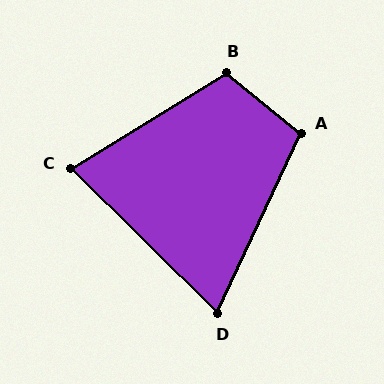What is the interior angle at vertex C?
Approximately 76 degrees (acute).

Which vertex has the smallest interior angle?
D, at approximately 71 degrees.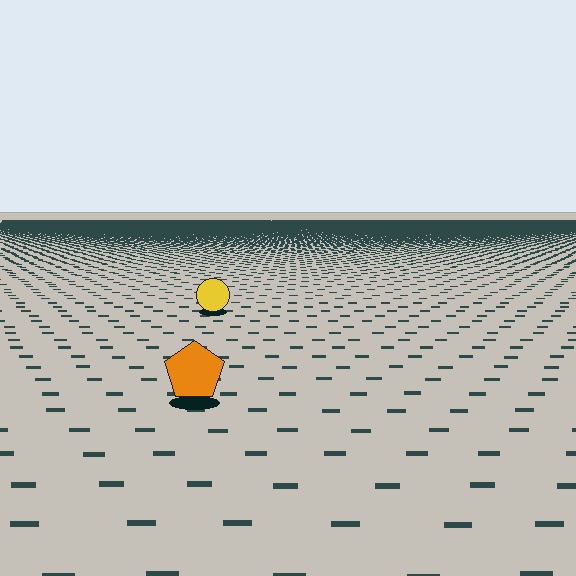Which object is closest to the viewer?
The orange pentagon is closest. The texture marks near it are larger and more spread out.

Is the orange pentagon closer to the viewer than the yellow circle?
Yes. The orange pentagon is closer — you can tell from the texture gradient: the ground texture is coarser near it.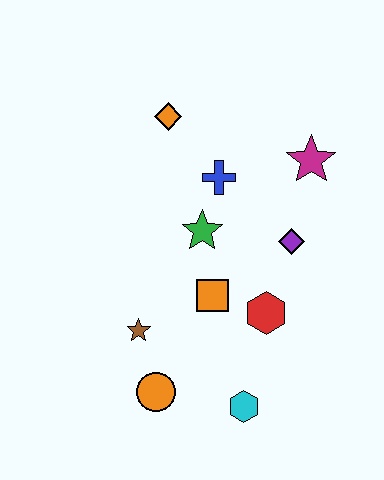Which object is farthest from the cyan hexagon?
The orange diamond is farthest from the cyan hexagon.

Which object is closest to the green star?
The blue cross is closest to the green star.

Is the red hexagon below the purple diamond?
Yes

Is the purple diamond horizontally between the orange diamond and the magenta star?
Yes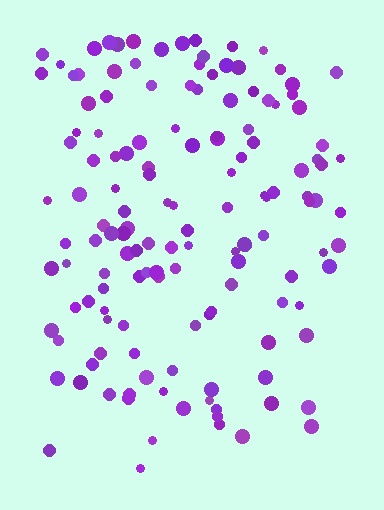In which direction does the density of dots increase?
From bottom to top, with the top side densest.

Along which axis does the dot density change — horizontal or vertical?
Vertical.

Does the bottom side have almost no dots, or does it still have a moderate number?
Still a moderate number, just noticeably fewer than the top.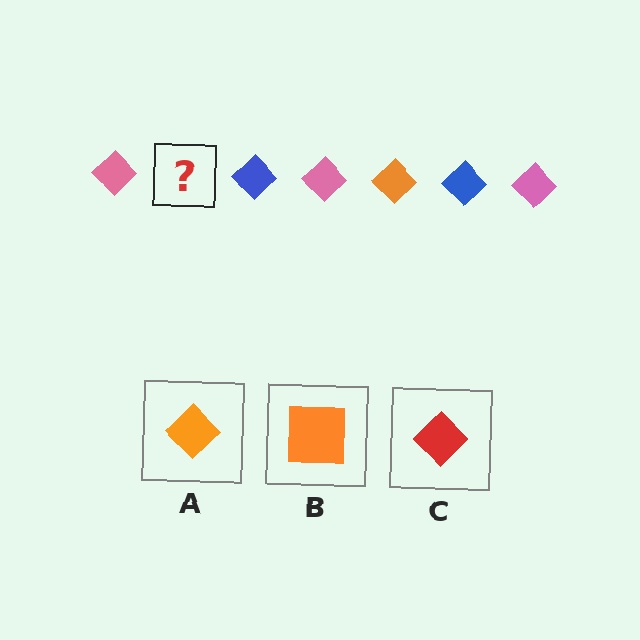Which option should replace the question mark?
Option A.